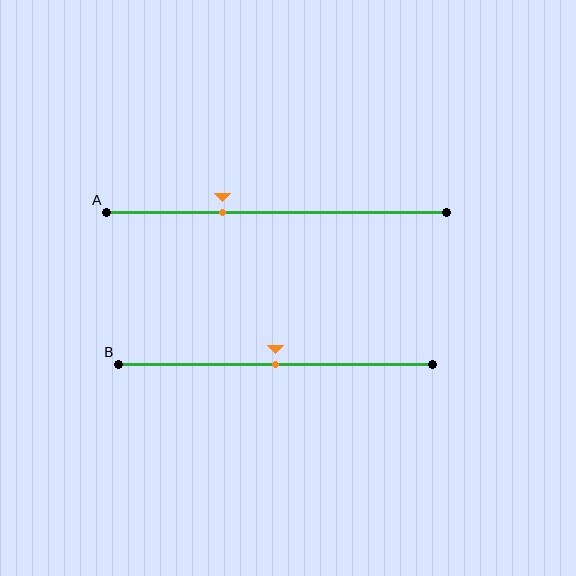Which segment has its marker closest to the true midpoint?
Segment B has its marker closest to the true midpoint.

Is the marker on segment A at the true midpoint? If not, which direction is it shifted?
No, the marker on segment A is shifted to the left by about 16% of the segment length.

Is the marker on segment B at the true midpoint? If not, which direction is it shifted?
Yes, the marker on segment B is at the true midpoint.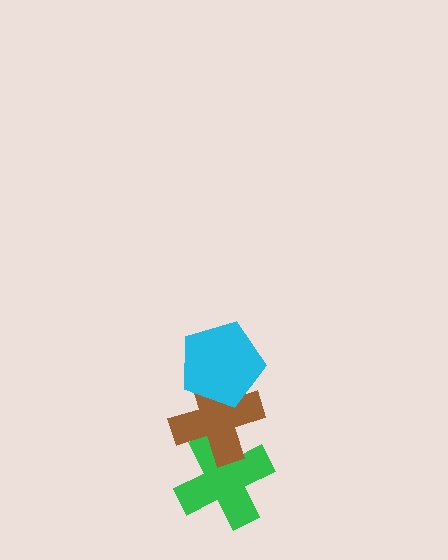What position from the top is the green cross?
The green cross is 3rd from the top.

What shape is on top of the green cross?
The brown cross is on top of the green cross.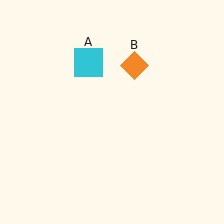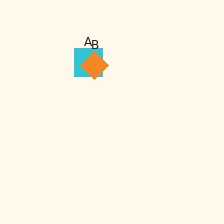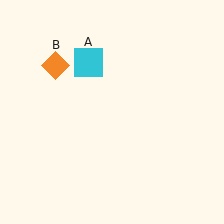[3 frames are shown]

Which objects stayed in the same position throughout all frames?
Cyan square (object A) remained stationary.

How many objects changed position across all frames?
1 object changed position: orange diamond (object B).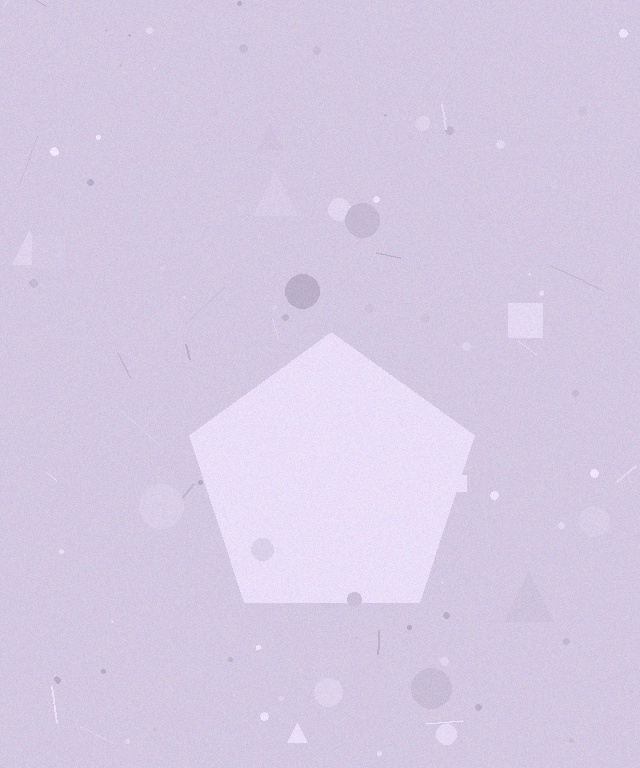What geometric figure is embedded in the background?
A pentagon is embedded in the background.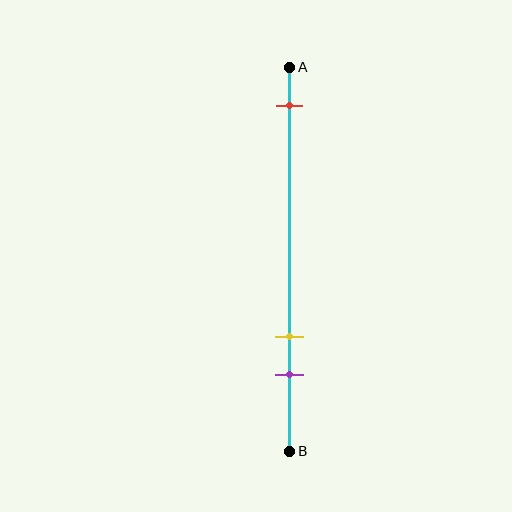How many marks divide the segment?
There are 3 marks dividing the segment.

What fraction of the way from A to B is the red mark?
The red mark is approximately 10% (0.1) of the way from A to B.